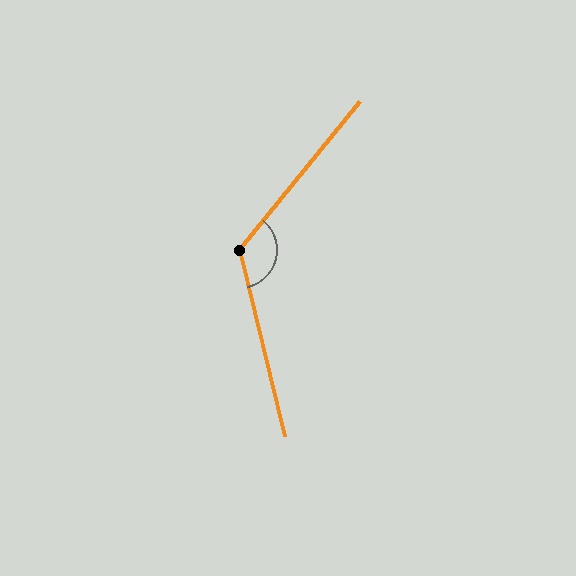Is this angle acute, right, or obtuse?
It is obtuse.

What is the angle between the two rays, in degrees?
Approximately 127 degrees.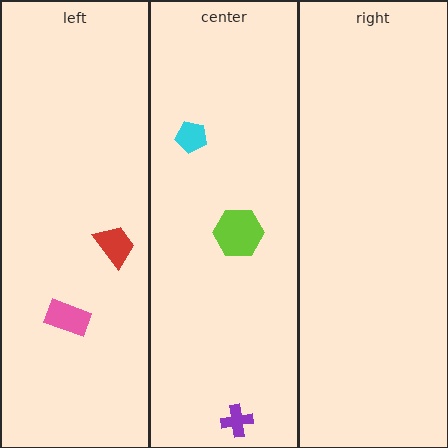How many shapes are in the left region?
2.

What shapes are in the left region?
The pink rectangle, the red trapezoid.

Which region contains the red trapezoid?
The left region.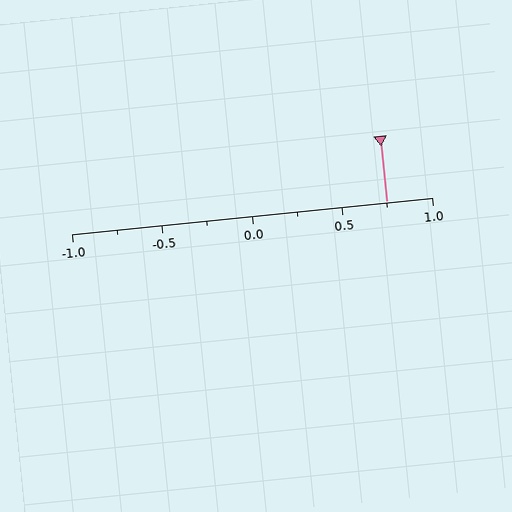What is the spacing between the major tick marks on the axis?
The major ticks are spaced 0.5 apart.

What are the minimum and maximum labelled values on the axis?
The axis runs from -1.0 to 1.0.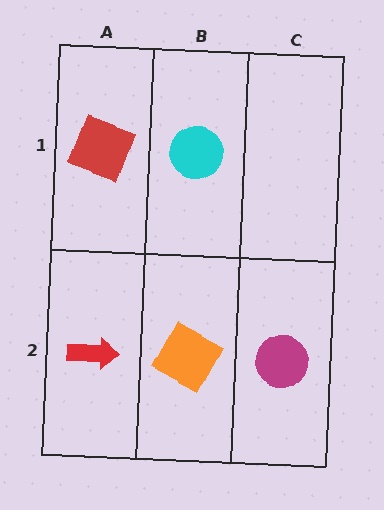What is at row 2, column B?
An orange square.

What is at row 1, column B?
A cyan circle.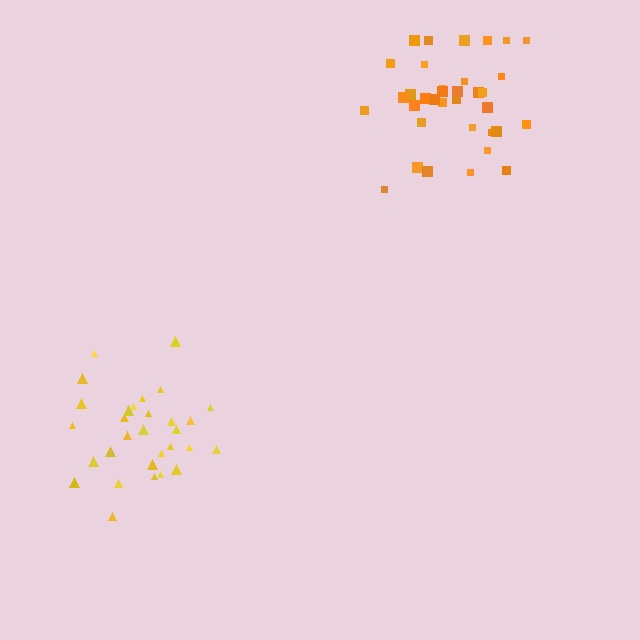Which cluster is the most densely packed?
Orange.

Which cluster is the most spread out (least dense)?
Yellow.